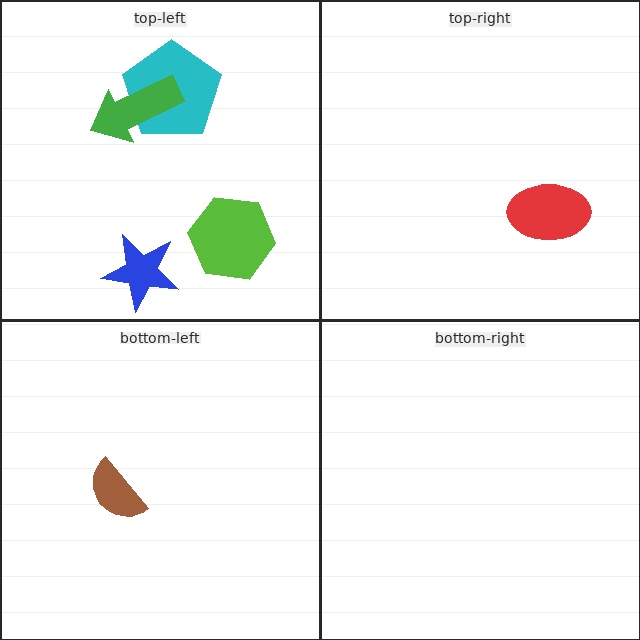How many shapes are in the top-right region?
1.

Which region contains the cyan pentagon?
The top-left region.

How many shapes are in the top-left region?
4.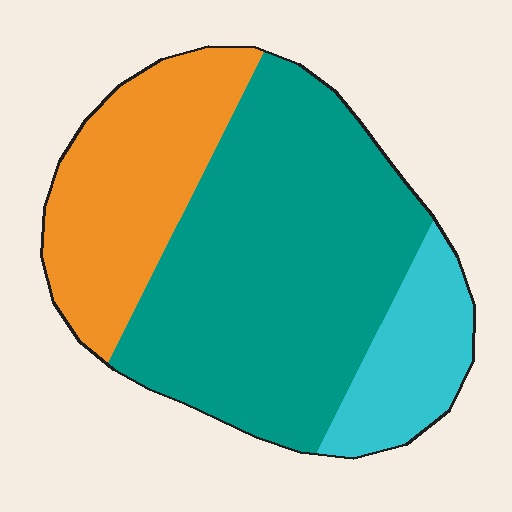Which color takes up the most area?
Teal, at roughly 55%.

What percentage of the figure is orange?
Orange takes up about one quarter (1/4) of the figure.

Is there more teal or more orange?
Teal.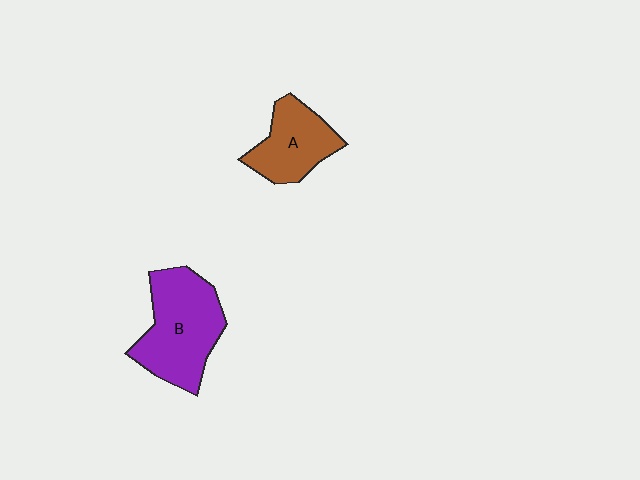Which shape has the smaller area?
Shape A (brown).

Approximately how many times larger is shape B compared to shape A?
Approximately 1.5 times.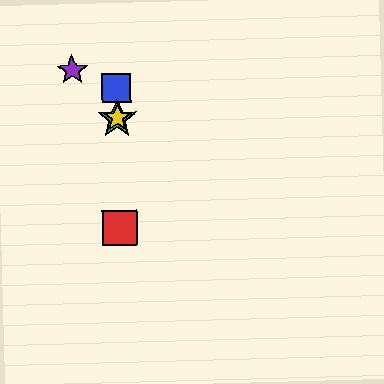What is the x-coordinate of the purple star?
The purple star is at x≈72.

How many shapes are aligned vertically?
4 shapes (the red square, the blue square, the green star, the yellow star) are aligned vertically.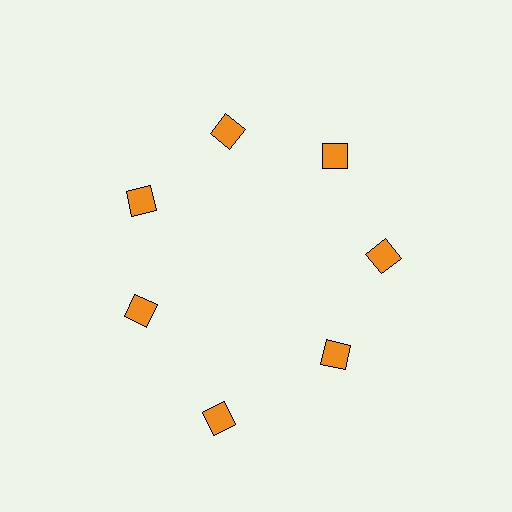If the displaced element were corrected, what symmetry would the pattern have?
It would have 7-fold rotational symmetry — the pattern would map onto itself every 51 degrees.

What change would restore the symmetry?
The symmetry would be restored by moving it inward, back onto the ring so that all 7 diamonds sit at equal angles and equal distance from the center.